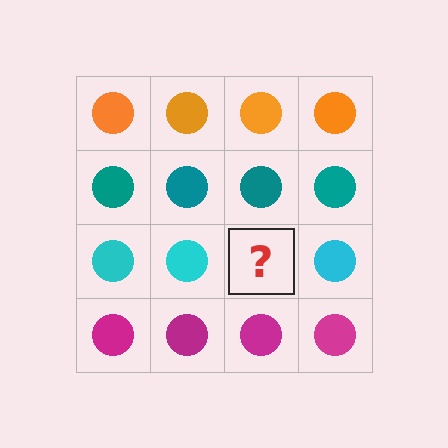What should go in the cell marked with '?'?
The missing cell should contain a cyan circle.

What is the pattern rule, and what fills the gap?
The rule is that each row has a consistent color. The gap should be filled with a cyan circle.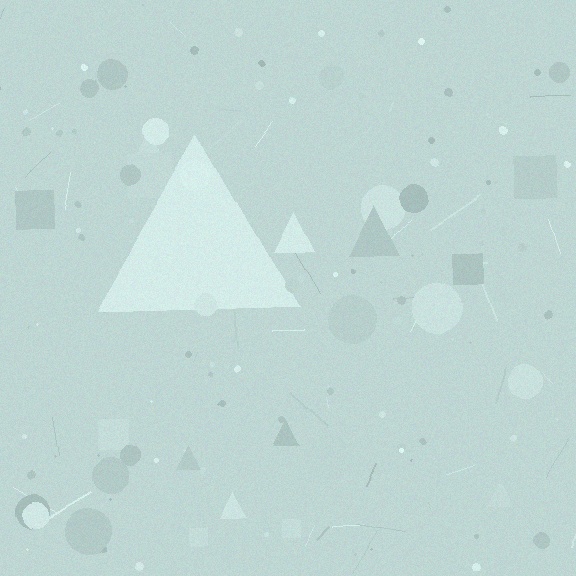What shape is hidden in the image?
A triangle is hidden in the image.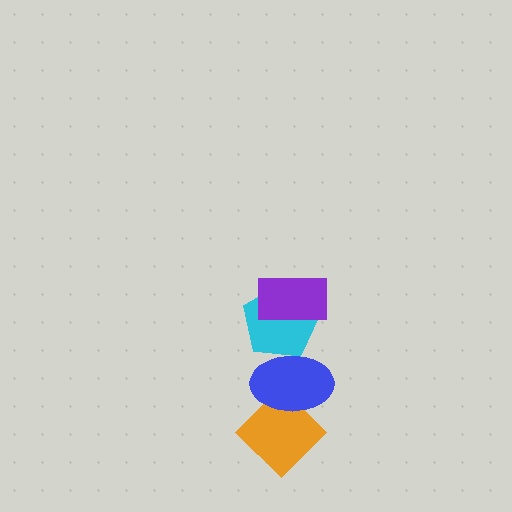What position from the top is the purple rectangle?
The purple rectangle is 1st from the top.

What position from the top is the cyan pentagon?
The cyan pentagon is 2nd from the top.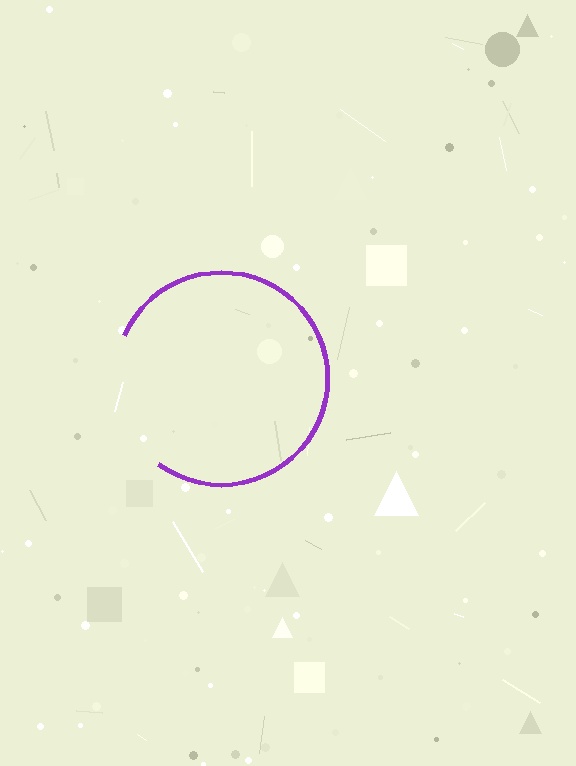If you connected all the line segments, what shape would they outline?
They would outline a circle.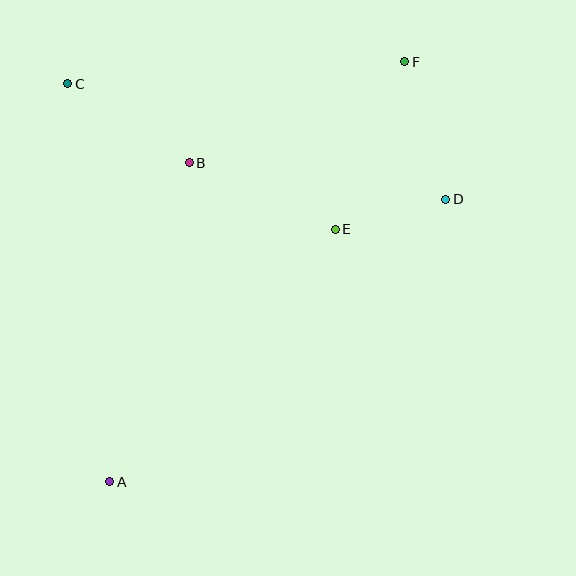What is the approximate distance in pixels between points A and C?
The distance between A and C is approximately 400 pixels.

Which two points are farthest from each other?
Points A and F are farthest from each other.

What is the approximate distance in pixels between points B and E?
The distance between B and E is approximately 160 pixels.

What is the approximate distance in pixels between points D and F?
The distance between D and F is approximately 144 pixels.